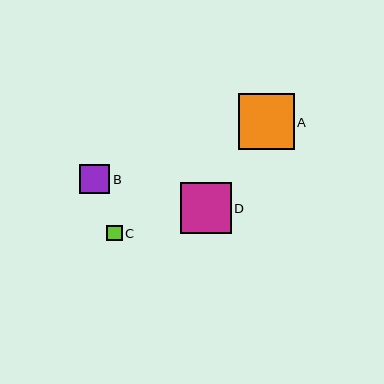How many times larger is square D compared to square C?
Square D is approximately 3.3 times the size of square C.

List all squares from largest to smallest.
From largest to smallest: A, D, B, C.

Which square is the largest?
Square A is the largest with a size of approximately 56 pixels.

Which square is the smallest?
Square C is the smallest with a size of approximately 15 pixels.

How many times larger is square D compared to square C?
Square D is approximately 3.3 times the size of square C.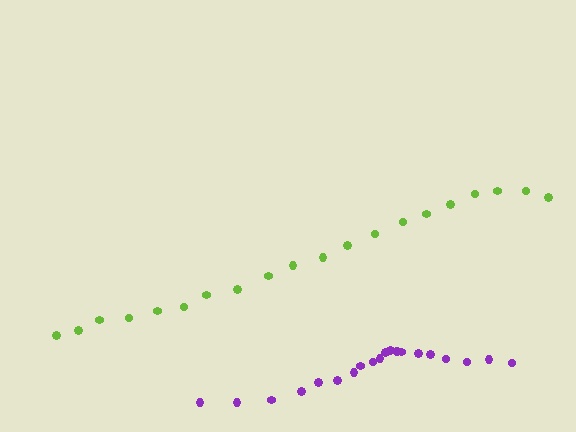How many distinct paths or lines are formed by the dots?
There are 2 distinct paths.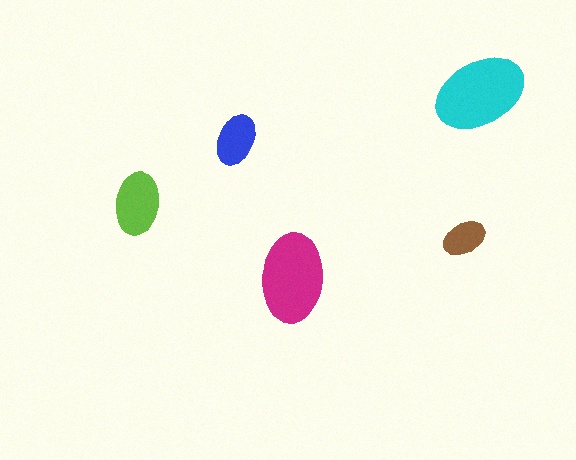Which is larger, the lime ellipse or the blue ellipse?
The lime one.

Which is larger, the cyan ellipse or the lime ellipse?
The cyan one.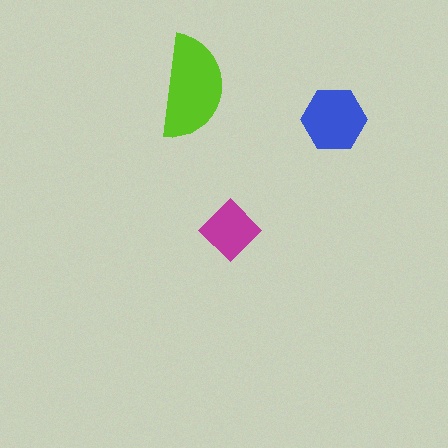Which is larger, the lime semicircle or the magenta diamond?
The lime semicircle.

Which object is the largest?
The lime semicircle.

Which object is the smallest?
The magenta diamond.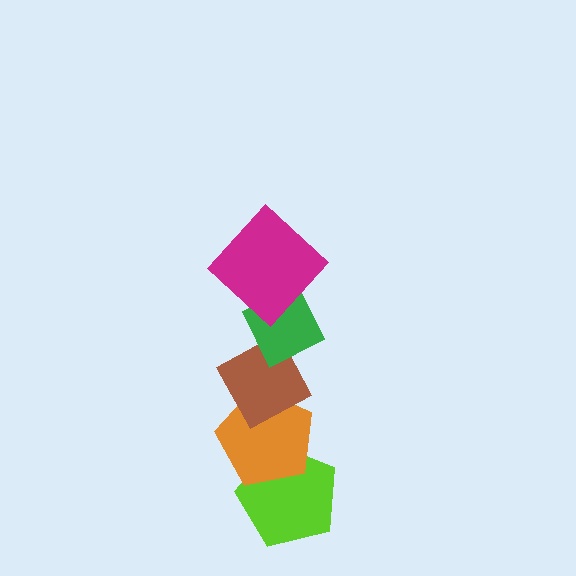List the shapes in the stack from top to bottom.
From top to bottom: the magenta diamond, the green diamond, the brown diamond, the orange pentagon, the lime pentagon.